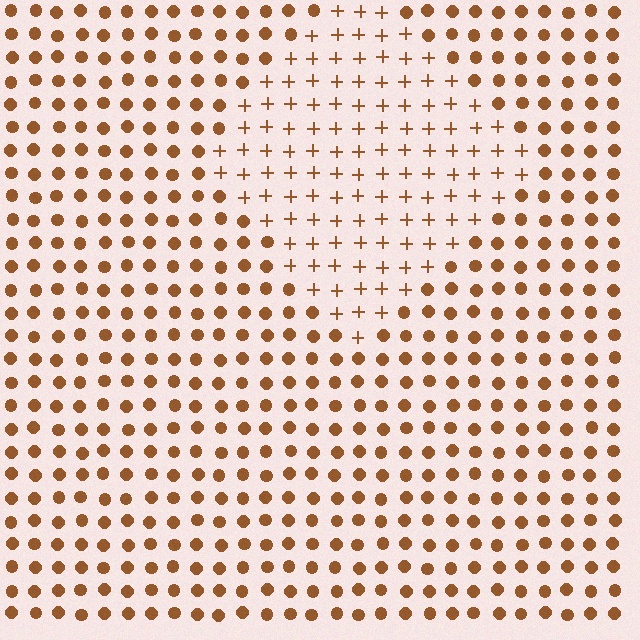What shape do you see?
I see a diamond.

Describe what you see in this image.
The image is filled with small brown elements arranged in a uniform grid. A diamond-shaped region contains plus signs, while the surrounding area contains circles. The boundary is defined purely by the change in element shape.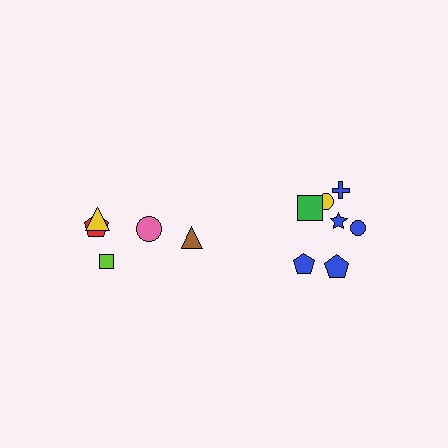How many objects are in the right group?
There are 7 objects.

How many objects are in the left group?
There are 5 objects.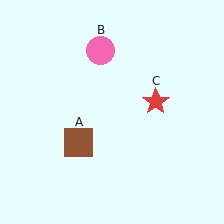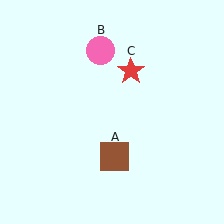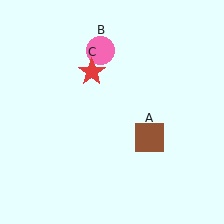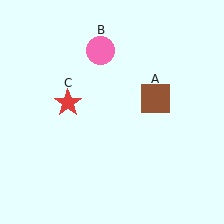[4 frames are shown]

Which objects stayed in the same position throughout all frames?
Pink circle (object B) remained stationary.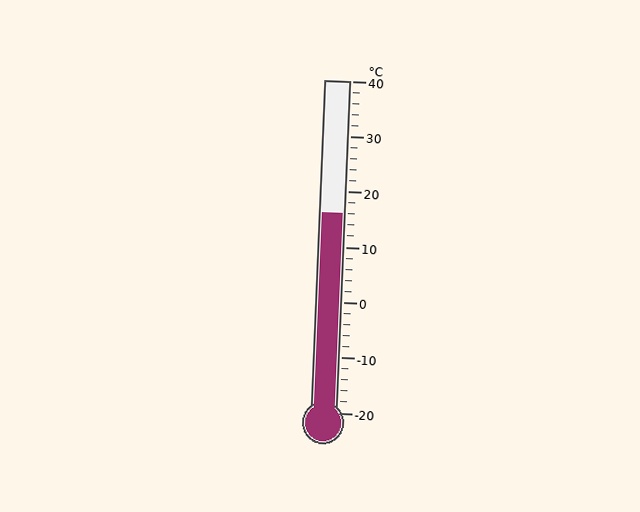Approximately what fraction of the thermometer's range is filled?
The thermometer is filled to approximately 60% of its range.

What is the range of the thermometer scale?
The thermometer scale ranges from -20°C to 40°C.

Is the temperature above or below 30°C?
The temperature is below 30°C.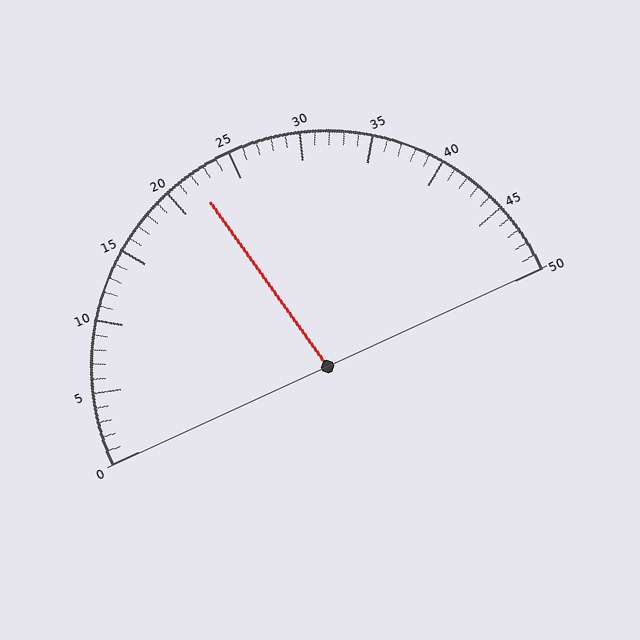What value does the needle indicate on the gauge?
The needle indicates approximately 22.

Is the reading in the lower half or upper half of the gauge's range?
The reading is in the lower half of the range (0 to 50).